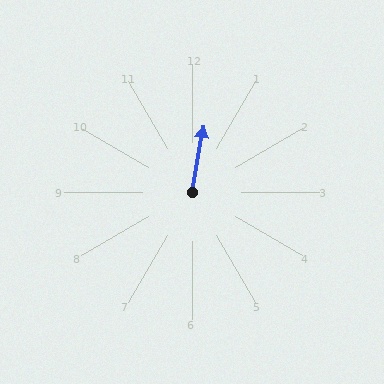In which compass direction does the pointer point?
North.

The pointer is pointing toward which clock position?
Roughly 12 o'clock.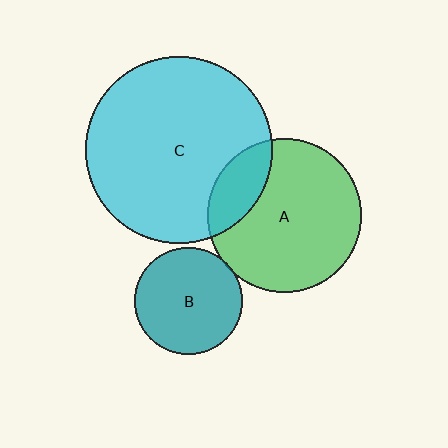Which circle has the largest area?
Circle C (cyan).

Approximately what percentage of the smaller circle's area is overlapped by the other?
Approximately 20%.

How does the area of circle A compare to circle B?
Approximately 2.0 times.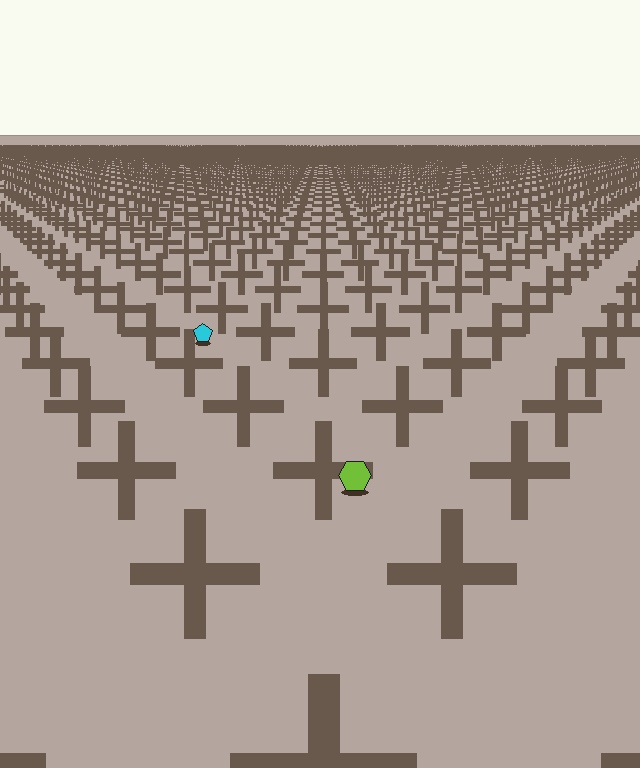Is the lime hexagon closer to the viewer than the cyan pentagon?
Yes. The lime hexagon is closer — you can tell from the texture gradient: the ground texture is coarser near it.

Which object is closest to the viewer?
The lime hexagon is closest. The texture marks near it are larger and more spread out.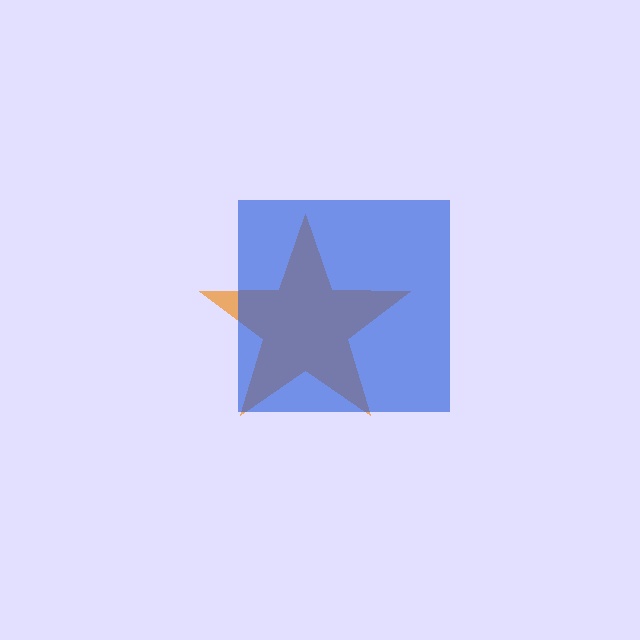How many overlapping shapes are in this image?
There are 2 overlapping shapes in the image.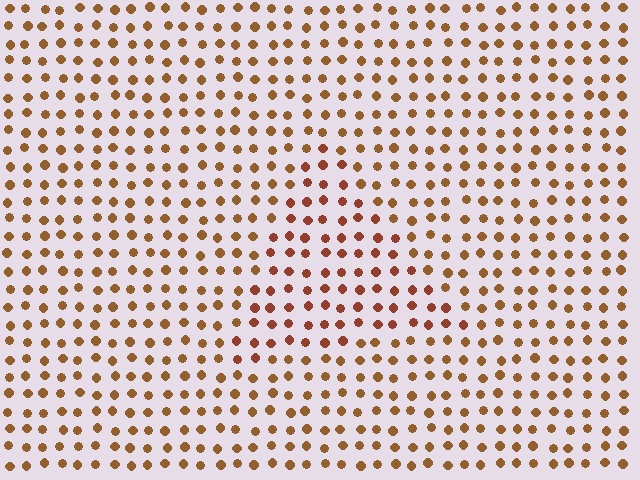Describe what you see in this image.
The image is filled with small brown elements in a uniform arrangement. A triangle-shaped region is visible where the elements are tinted to a slightly different hue, forming a subtle color boundary.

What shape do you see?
I see a triangle.